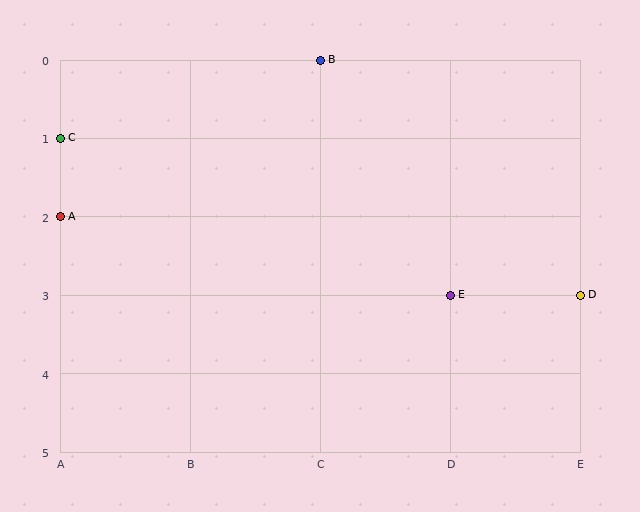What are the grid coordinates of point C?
Point C is at grid coordinates (A, 1).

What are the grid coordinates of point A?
Point A is at grid coordinates (A, 2).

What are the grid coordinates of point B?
Point B is at grid coordinates (C, 0).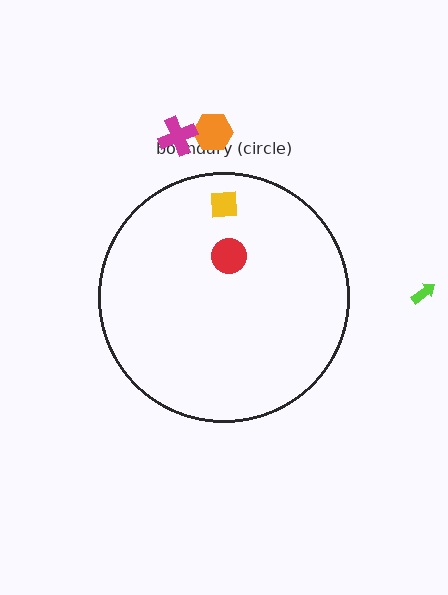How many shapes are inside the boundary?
2 inside, 3 outside.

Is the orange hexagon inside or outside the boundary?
Outside.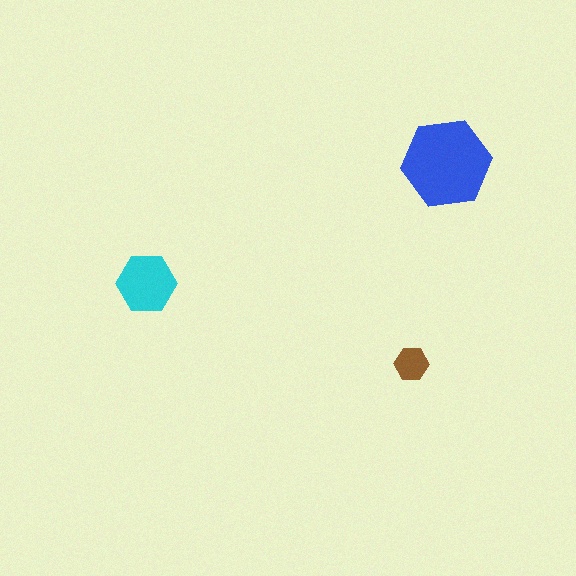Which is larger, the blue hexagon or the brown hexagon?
The blue one.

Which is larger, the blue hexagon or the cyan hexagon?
The blue one.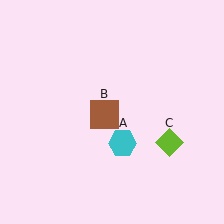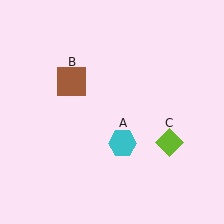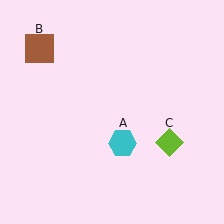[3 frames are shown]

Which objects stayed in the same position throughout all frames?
Cyan hexagon (object A) and lime diamond (object C) remained stationary.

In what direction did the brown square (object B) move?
The brown square (object B) moved up and to the left.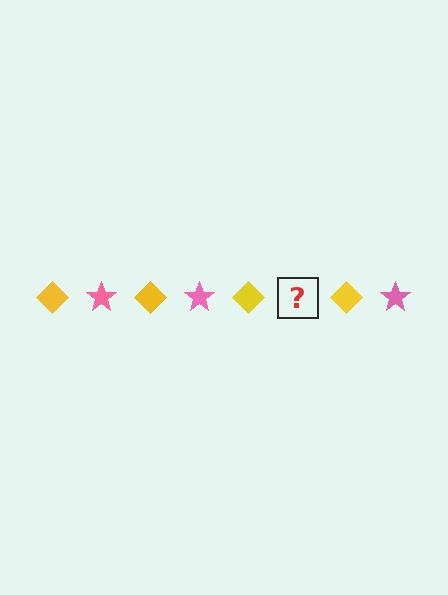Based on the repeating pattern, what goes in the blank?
The blank should be a pink star.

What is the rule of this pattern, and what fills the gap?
The rule is that the pattern alternates between yellow diamond and pink star. The gap should be filled with a pink star.